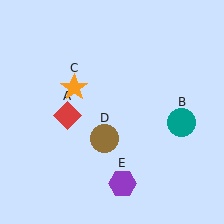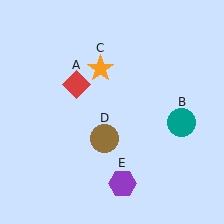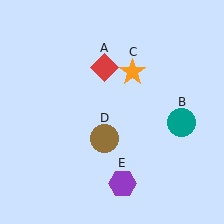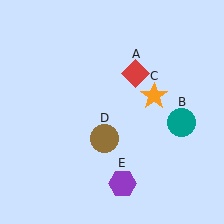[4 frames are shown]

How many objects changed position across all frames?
2 objects changed position: red diamond (object A), orange star (object C).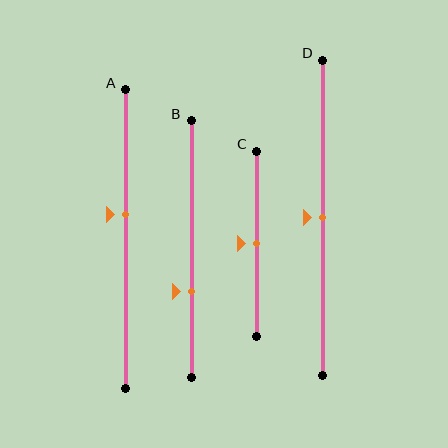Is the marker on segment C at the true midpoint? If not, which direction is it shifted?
Yes, the marker on segment C is at the true midpoint.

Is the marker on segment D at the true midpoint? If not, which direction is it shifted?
Yes, the marker on segment D is at the true midpoint.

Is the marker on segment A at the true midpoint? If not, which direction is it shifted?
No, the marker on segment A is shifted upward by about 8% of the segment length.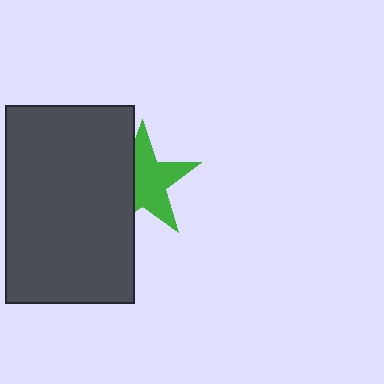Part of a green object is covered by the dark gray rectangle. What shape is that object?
It is a star.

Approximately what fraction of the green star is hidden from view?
Roughly 39% of the green star is hidden behind the dark gray rectangle.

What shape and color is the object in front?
The object in front is a dark gray rectangle.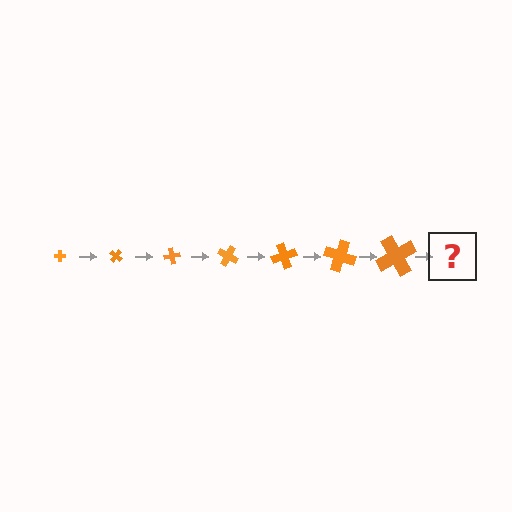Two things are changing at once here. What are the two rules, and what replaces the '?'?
The two rules are that the cross grows larger each step and it rotates 40 degrees each step. The '?' should be a cross, larger than the previous one and rotated 280 degrees from the start.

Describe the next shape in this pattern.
It should be a cross, larger than the previous one and rotated 280 degrees from the start.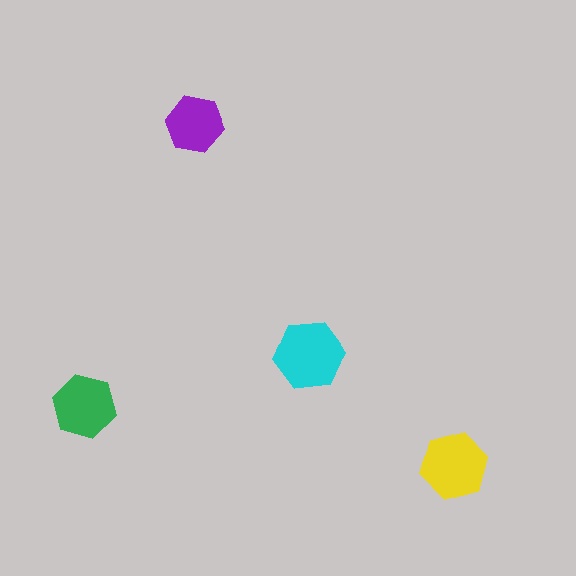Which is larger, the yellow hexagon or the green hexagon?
The yellow one.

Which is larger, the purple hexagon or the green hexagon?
The green one.